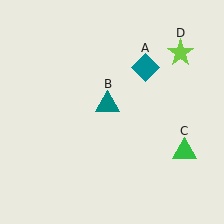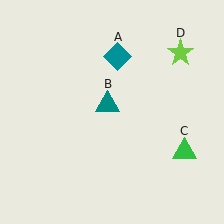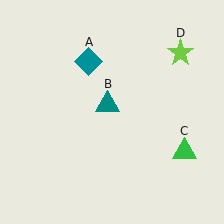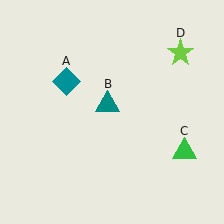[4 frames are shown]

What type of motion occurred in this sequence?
The teal diamond (object A) rotated counterclockwise around the center of the scene.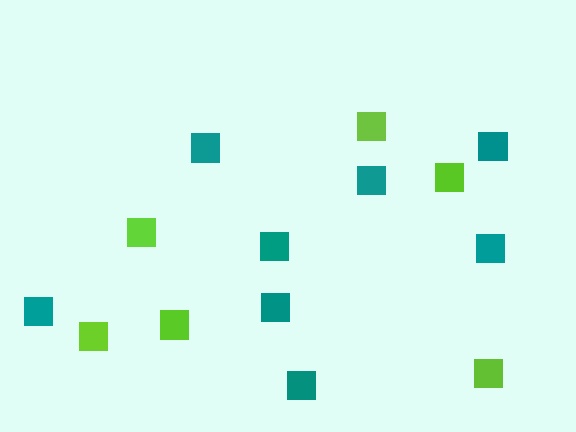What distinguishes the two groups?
There are 2 groups: one group of lime squares (6) and one group of teal squares (8).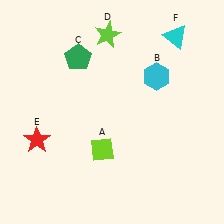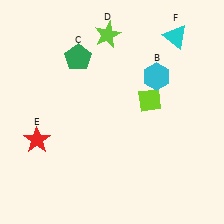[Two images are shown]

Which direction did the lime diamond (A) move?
The lime diamond (A) moved up.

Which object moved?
The lime diamond (A) moved up.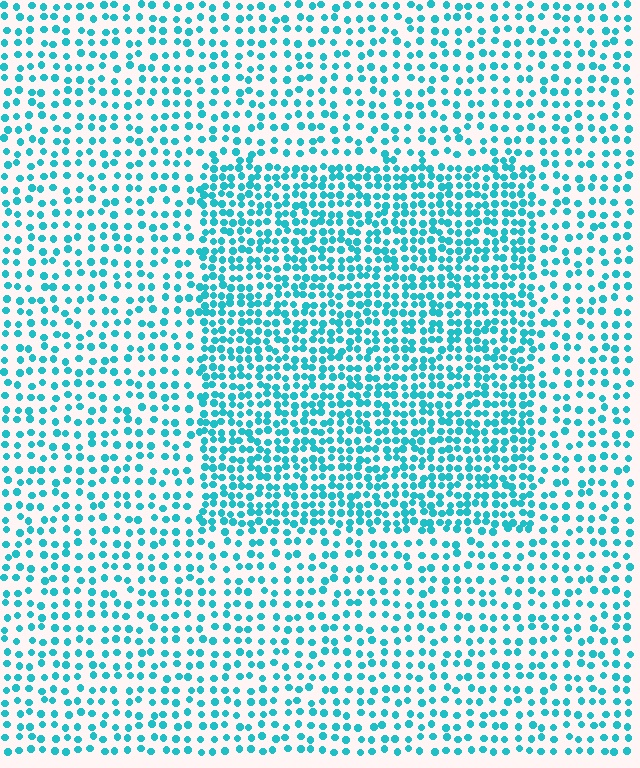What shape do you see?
I see a rectangle.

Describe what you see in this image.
The image contains small cyan elements arranged at two different densities. A rectangle-shaped region is visible where the elements are more densely packed than the surrounding area.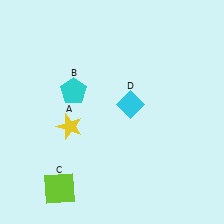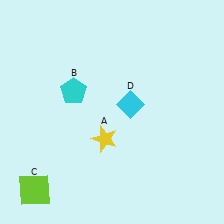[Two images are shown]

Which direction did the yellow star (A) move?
The yellow star (A) moved right.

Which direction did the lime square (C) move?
The lime square (C) moved left.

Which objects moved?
The objects that moved are: the yellow star (A), the lime square (C).